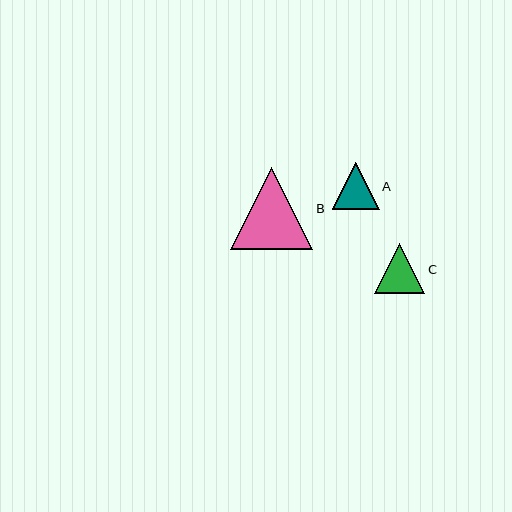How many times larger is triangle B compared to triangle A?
Triangle B is approximately 1.8 times the size of triangle A.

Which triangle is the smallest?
Triangle A is the smallest with a size of approximately 47 pixels.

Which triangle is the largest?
Triangle B is the largest with a size of approximately 82 pixels.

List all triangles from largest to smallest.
From largest to smallest: B, C, A.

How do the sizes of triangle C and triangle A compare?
Triangle C and triangle A are approximately the same size.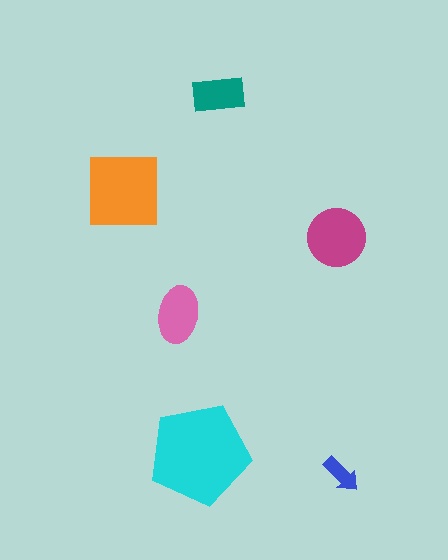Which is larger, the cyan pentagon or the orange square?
The cyan pentagon.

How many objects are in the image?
There are 6 objects in the image.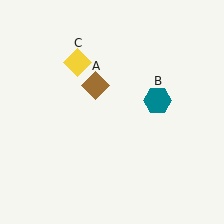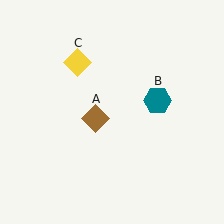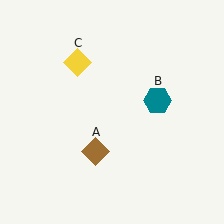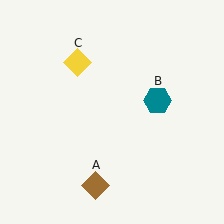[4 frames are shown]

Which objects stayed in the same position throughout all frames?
Teal hexagon (object B) and yellow diamond (object C) remained stationary.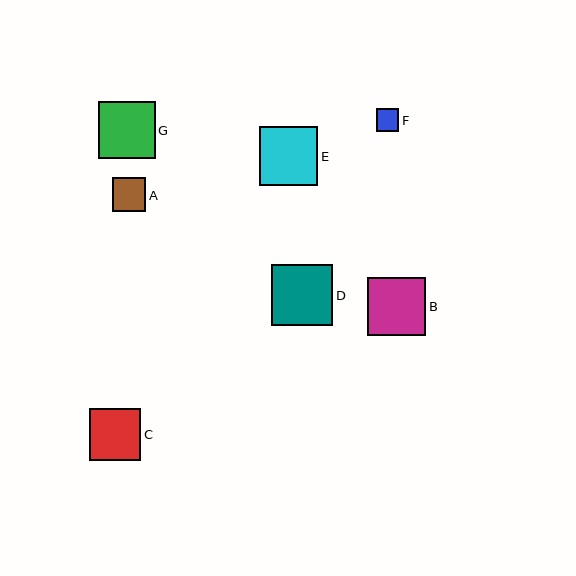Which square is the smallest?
Square F is the smallest with a size of approximately 22 pixels.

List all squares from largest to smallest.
From largest to smallest: D, E, B, G, C, A, F.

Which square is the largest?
Square D is the largest with a size of approximately 61 pixels.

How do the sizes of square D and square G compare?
Square D and square G are approximately the same size.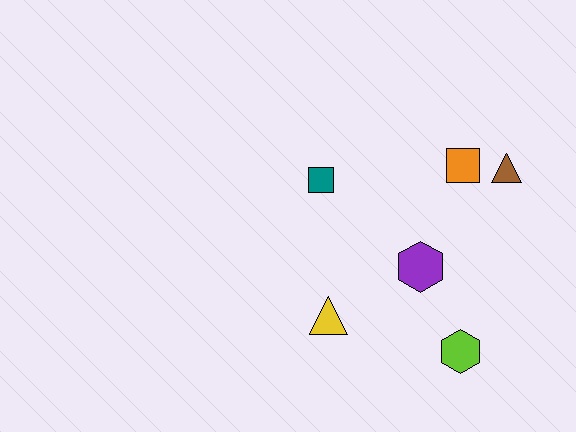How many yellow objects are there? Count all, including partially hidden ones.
There is 1 yellow object.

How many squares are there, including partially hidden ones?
There are 2 squares.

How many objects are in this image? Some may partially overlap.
There are 6 objects.